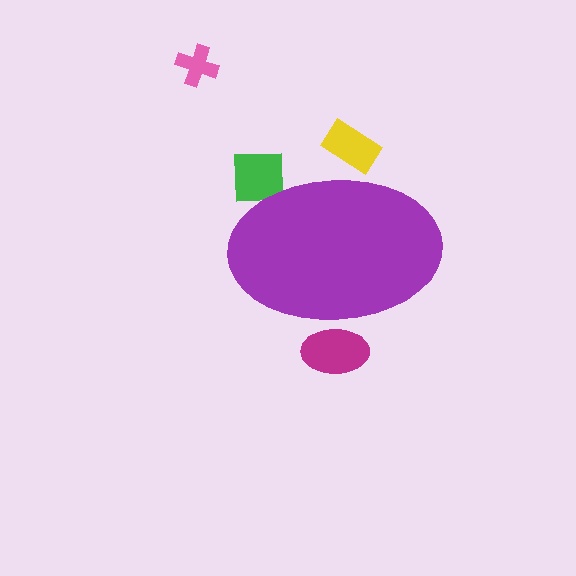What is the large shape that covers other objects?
A purple ellipse.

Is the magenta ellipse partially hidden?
Yes, the magenta ellipse is partially hidden behind the purple ellipse.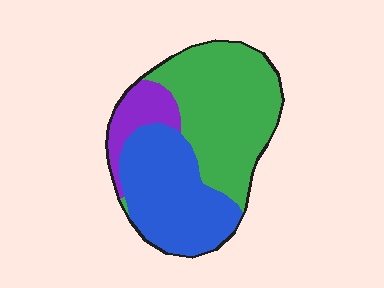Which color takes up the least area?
Purple, at roughly 10%.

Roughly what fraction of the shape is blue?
Blue takes up between a third and a half of the shape.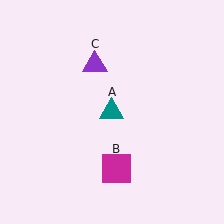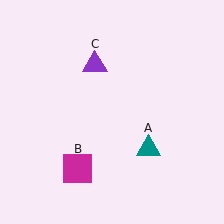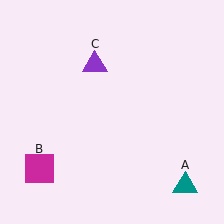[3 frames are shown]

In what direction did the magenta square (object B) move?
The magenta square (object B) moved left.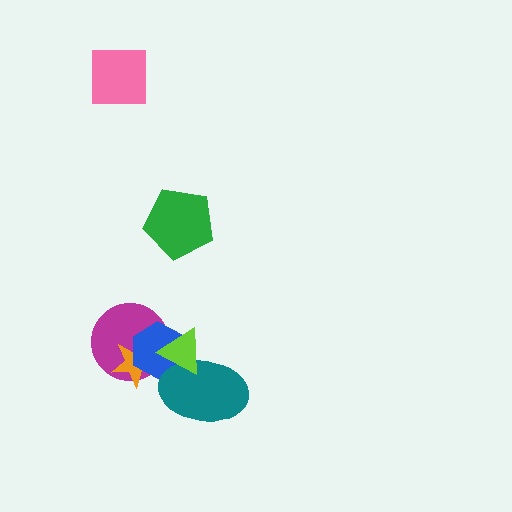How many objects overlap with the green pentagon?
0 objects overlap with the green pentagon.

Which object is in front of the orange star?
The blue hexagon is in front of the orange star.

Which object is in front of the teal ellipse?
The lime triangle is in front of the teal ellipse.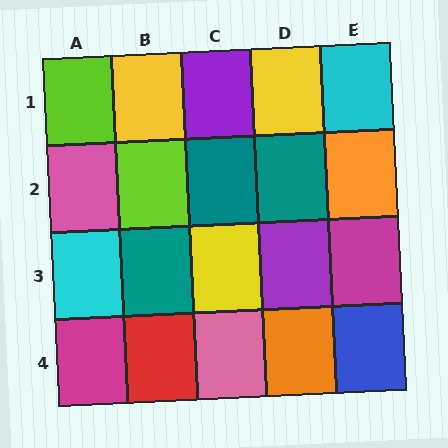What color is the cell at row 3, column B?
Teal.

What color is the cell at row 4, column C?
Pink.